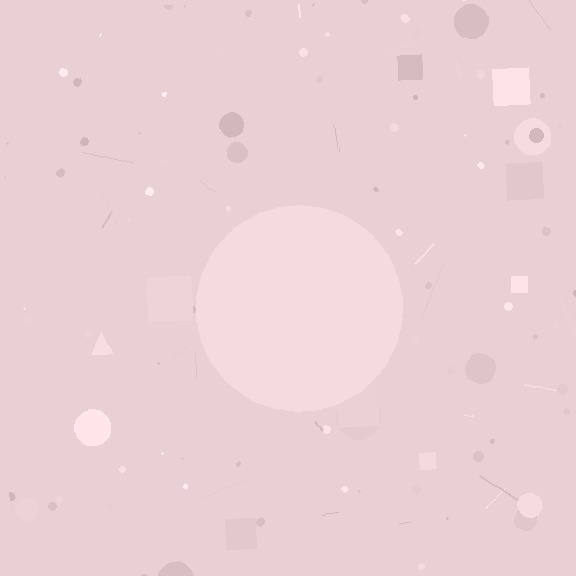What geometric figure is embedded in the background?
A circle is embedded in the background.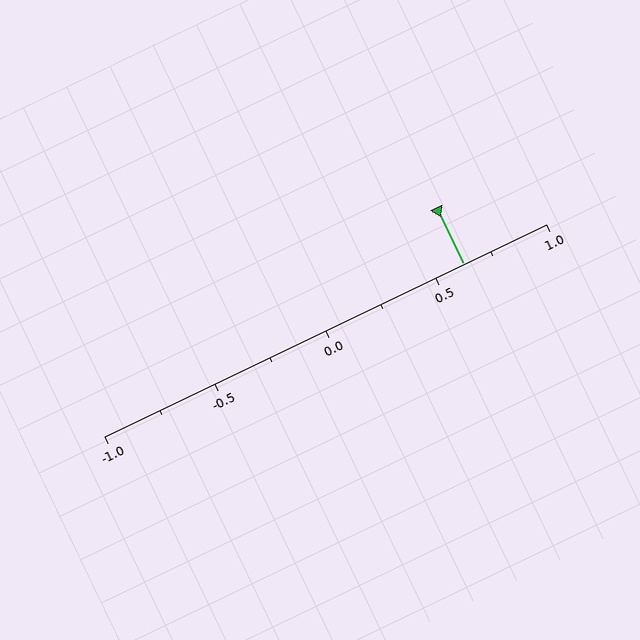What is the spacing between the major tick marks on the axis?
The major ticks are spaced 0.5 apart.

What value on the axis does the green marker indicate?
The marker indicates approximately 0.62.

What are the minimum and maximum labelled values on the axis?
The axis runs from -1.0 to 1.0.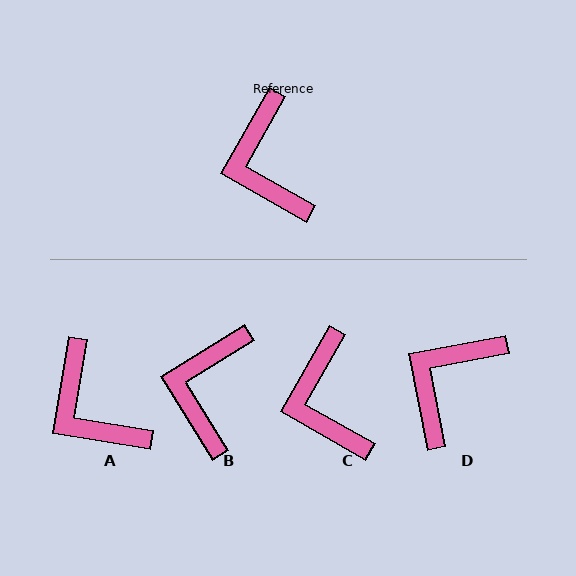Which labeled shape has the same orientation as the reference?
C.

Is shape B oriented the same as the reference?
No, it is off by about 29 degrees.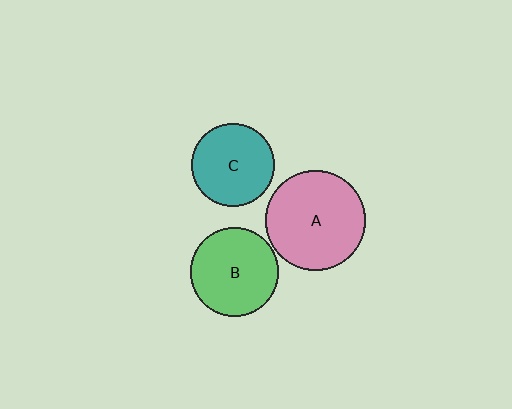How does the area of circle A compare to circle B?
Approximately 1.3 times.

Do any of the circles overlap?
No, none of the circles overlap.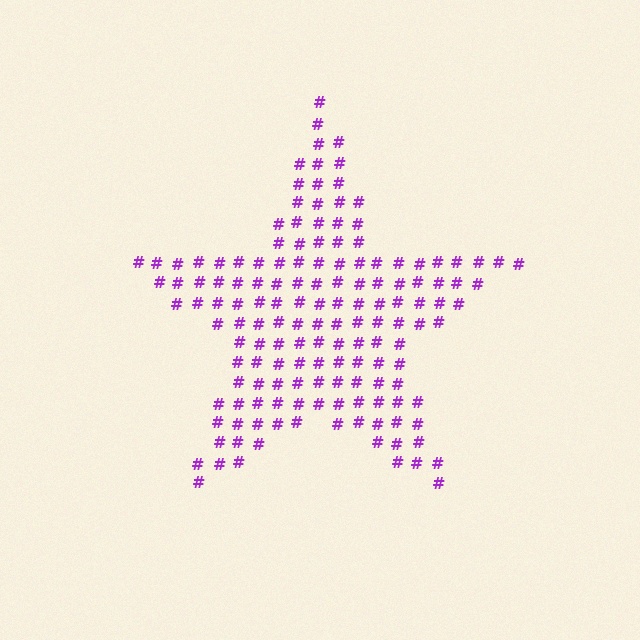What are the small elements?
The small elements are hash symbols.